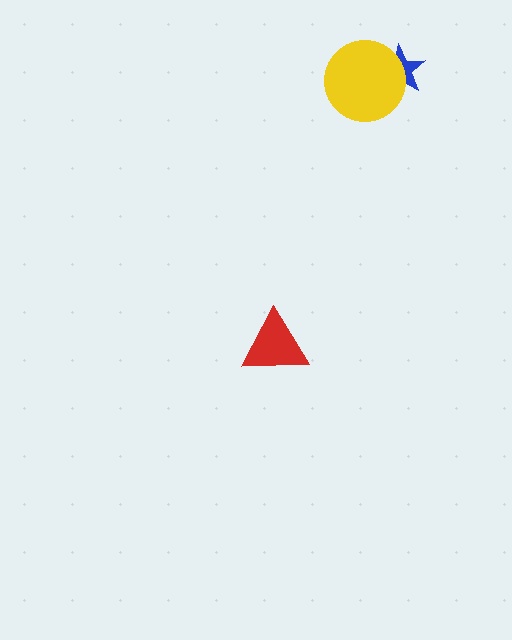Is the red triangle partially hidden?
No, no other shape covers it.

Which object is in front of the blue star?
The yellow circle is in front of the blue star.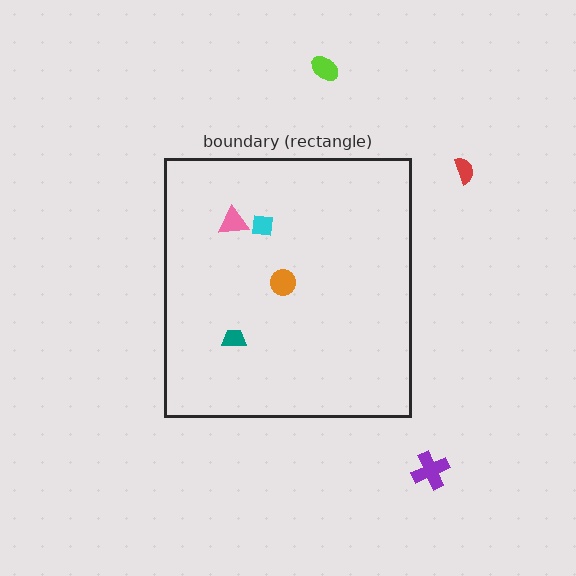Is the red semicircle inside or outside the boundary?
Outside.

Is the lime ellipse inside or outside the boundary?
Outside.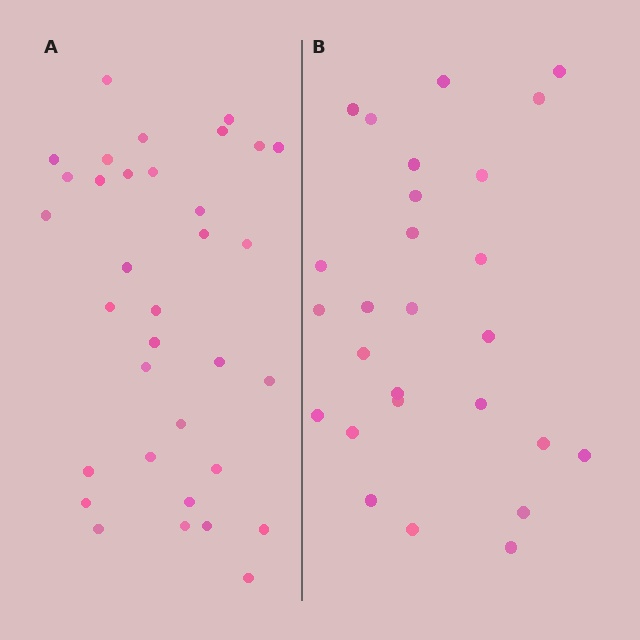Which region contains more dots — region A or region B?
Region A (the left region) has more dots.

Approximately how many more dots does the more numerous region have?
Region A has roughly 8 or so more dots than region B.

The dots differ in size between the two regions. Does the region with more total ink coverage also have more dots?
No. Region B has more total ink coverage because its dots are larger, but region A actually contains more individual dots. Total area can be misleading — the number of items is what matters here.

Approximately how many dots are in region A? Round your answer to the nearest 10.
About 30 dots. (The exact count is 34, which rounds to 30.)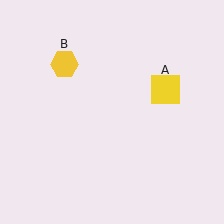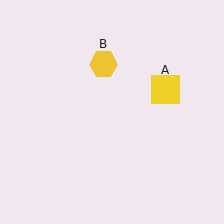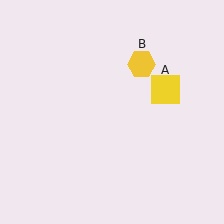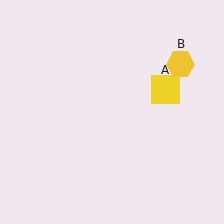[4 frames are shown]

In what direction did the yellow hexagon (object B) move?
The yellow hexagon (object B) moved right.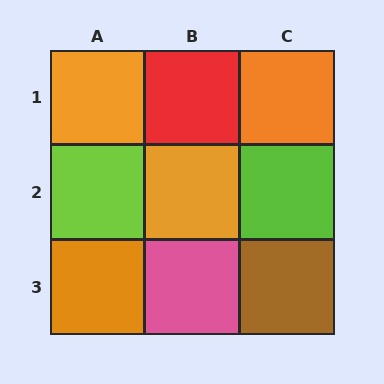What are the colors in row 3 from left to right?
Orange, pink, brown.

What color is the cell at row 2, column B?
Orange.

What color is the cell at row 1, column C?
Orange.